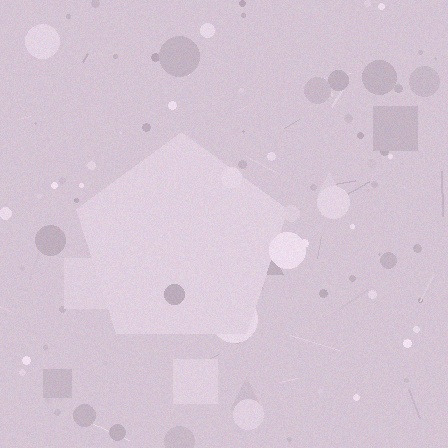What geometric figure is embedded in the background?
A pentagon is embedded in the background.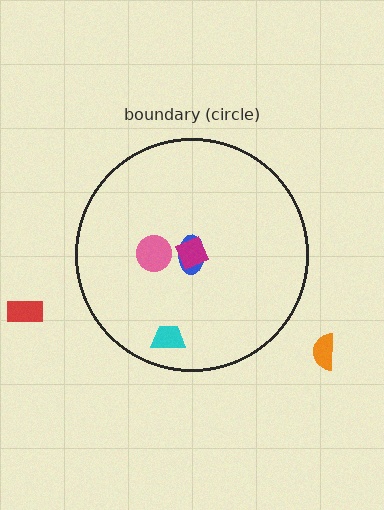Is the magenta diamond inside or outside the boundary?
Inside.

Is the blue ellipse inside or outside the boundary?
Inside.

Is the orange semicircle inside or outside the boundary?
Outside.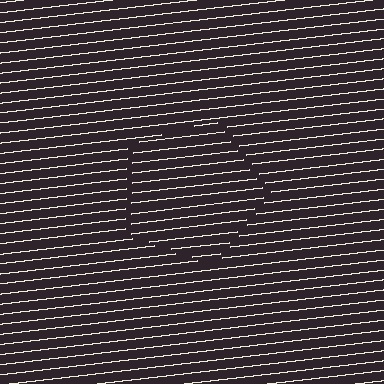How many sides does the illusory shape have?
5 sides — the line-ends trace a pentagon.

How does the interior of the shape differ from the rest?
The interior of the shape contains the same grating, shifted by half a period — the contour is defined by the phase discontinuity where line-ends from the inner and outer gratings abut.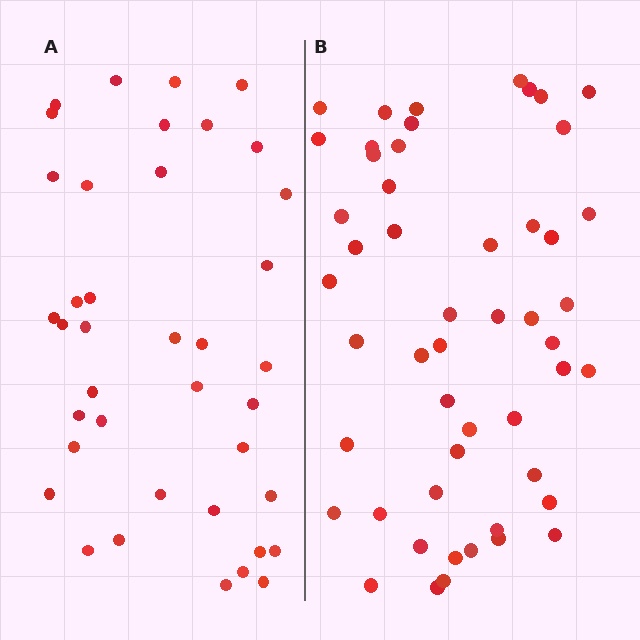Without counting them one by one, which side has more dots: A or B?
Region B (the right region) has more dots.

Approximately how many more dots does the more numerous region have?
Region B has roughly 12 or so more dots than region A.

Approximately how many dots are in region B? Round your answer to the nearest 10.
About 50 dots. (The exact count is 51, which rounds to 50.)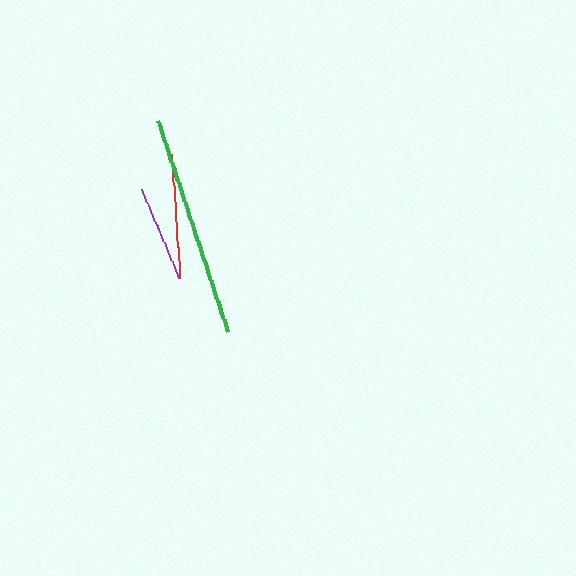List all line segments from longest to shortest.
From longest to shortest: green, red, purple.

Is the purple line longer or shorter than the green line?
The green line is longer than the purple line.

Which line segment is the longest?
The green line is the longest at approximately 223 pixels.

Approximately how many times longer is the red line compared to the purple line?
The red line is approximately 1.3 times the length of the purple line.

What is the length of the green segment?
The green segment is approximately 223 pixels long.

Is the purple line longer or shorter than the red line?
The red line is longer than the purple line.